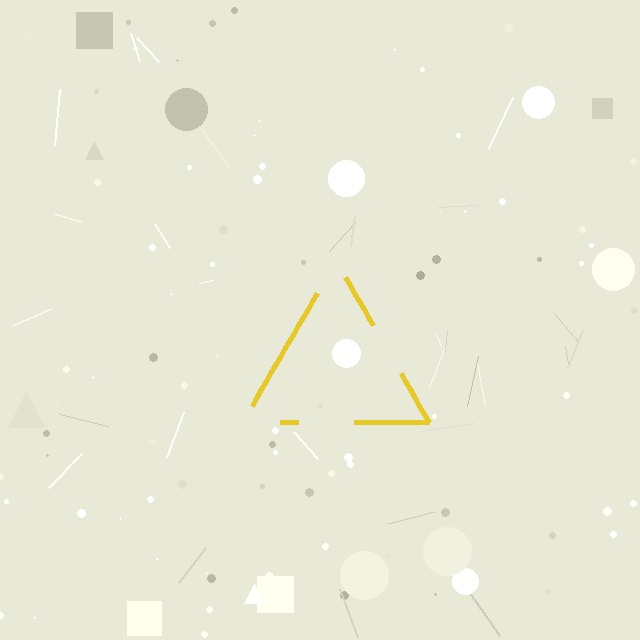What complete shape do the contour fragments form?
The contour fragments form a triangle.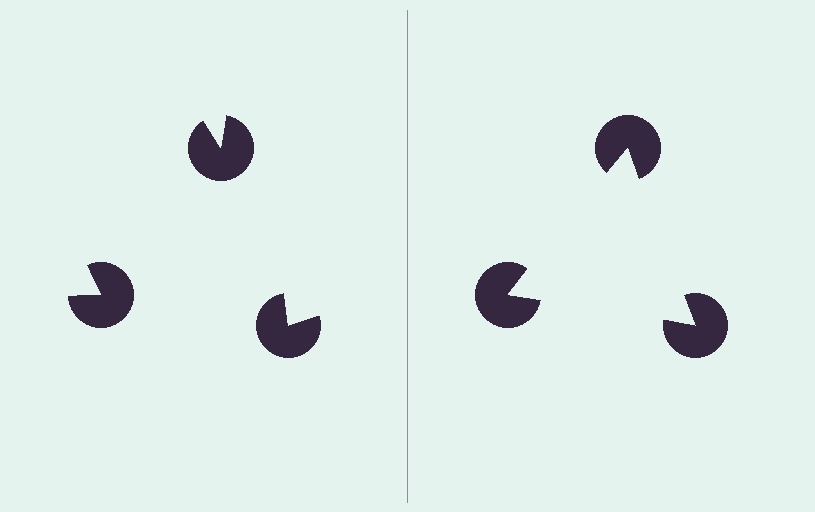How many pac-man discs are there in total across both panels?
6 — 3 on each side.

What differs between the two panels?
The pac-man discs are positioned identically on both sides; only the wedge orientations differ. On the right they align to a triangle; on the left they are misaligned.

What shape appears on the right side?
An illusory triangle.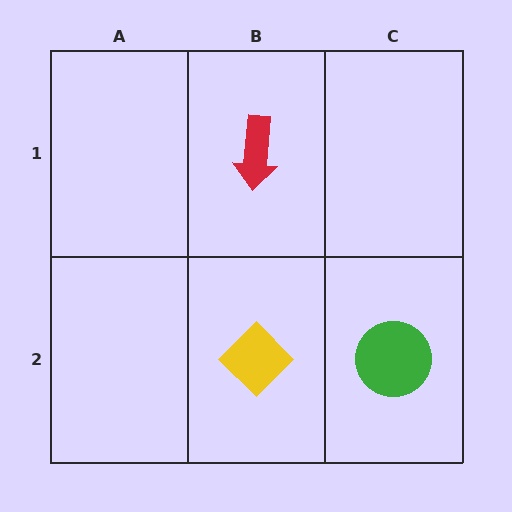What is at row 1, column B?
A red arrow.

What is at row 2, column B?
A yellow diamond.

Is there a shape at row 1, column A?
No, that cell is empty.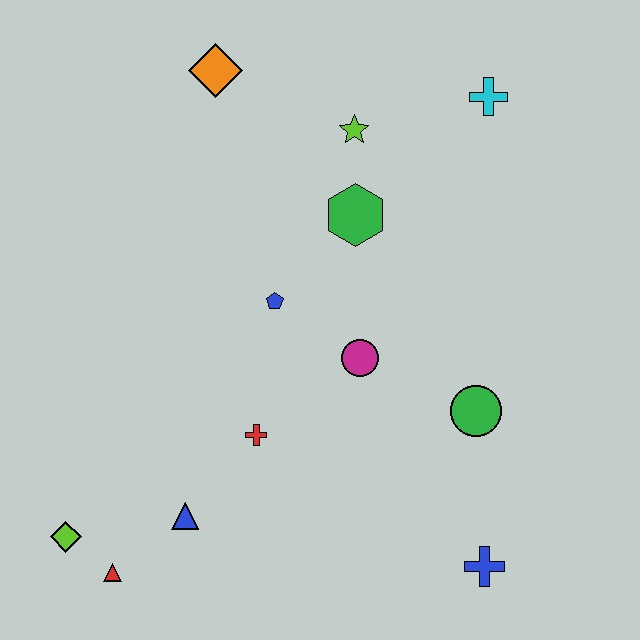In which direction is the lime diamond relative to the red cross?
The lime diamond is to the left of the red cross.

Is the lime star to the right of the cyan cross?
No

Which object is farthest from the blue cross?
The orange diamond is farthest from the blue cross.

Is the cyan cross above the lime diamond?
Yes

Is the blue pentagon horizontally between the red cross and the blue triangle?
No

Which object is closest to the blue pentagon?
The magenta circle is closest to the blue pentagon.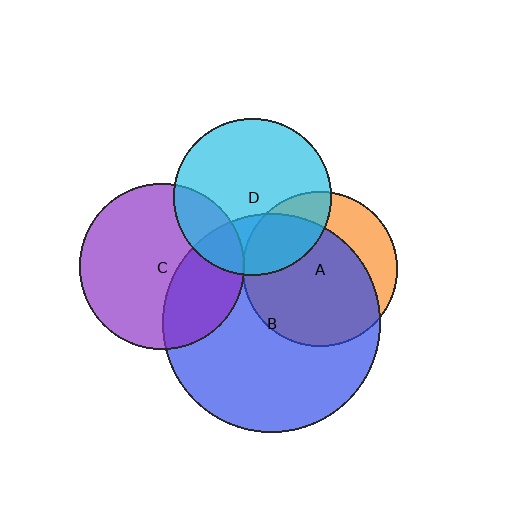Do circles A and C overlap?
Yes.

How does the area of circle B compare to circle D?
Approximately 1.9 times.